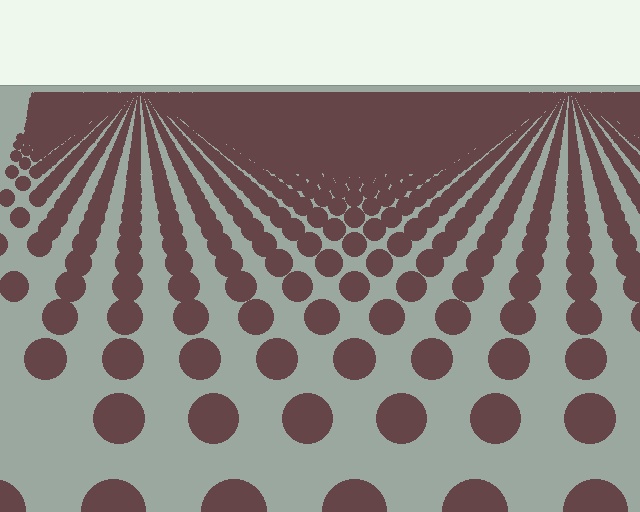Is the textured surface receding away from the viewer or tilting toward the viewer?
The surface is receding away from the viewer. Texture elements get smaller and denser toward the top.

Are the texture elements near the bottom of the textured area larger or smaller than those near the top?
Larger. Near the bottom, elements are closer to the viewer and appear at a bigger on-screen size.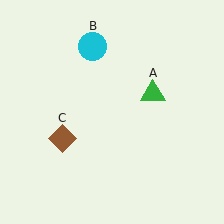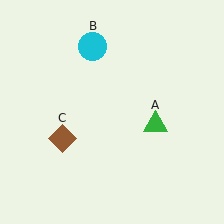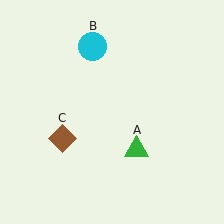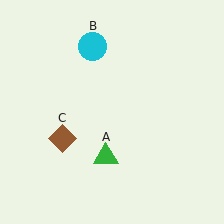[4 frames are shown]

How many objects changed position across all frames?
1 object changed position: green triangle (object A).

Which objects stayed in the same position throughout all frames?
Cyan circle (object B) and brown diamond (object C) remained stationary.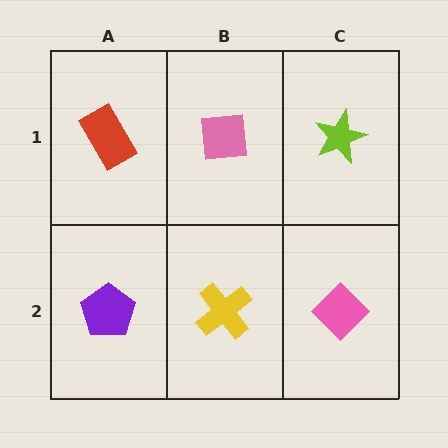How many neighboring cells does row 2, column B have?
3.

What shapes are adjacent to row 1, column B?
A yellow cross (row 2, column B), a red rectangle (row 1, column A), a lime star (row 1, column C).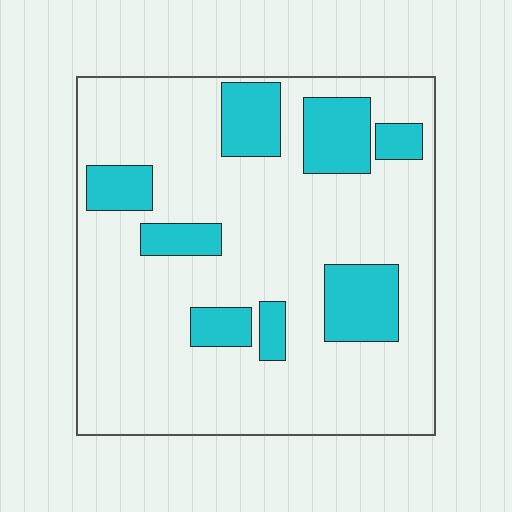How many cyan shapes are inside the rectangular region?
8.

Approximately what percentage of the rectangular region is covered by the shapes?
Approximately 20%.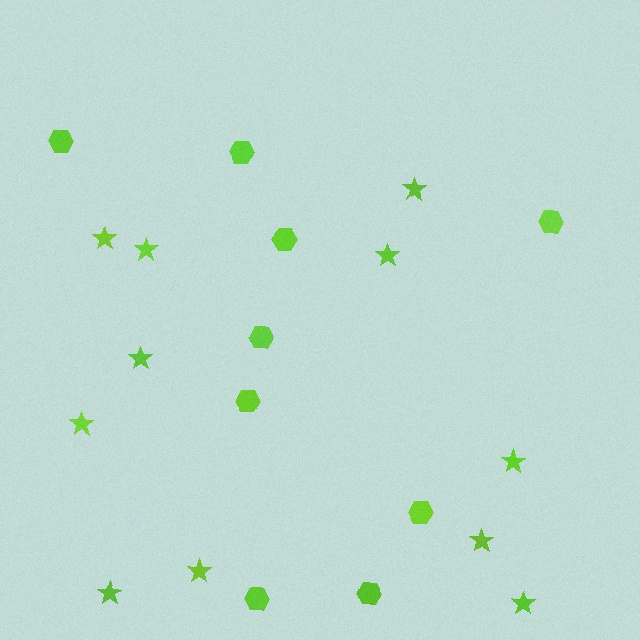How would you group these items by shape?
There are 2 groups: one group of hexagons (9) and one group of stars (11).